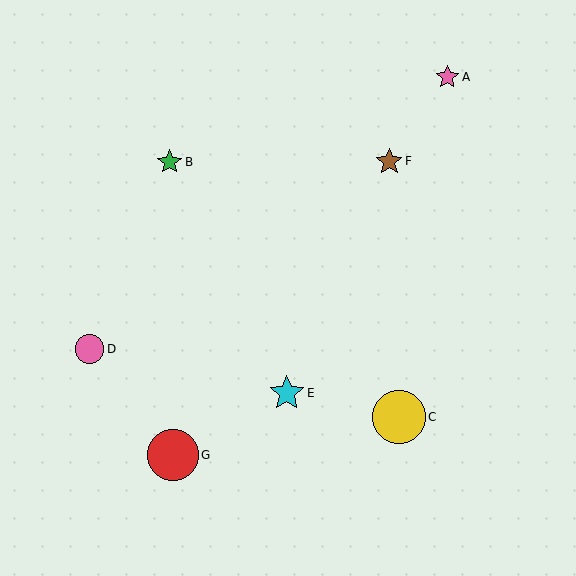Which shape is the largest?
The yellow circle (labeled C) is the largest.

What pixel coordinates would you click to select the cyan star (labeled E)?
Click at (287, 393) to select the cyan star E.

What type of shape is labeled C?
Shape C is a yellow circle.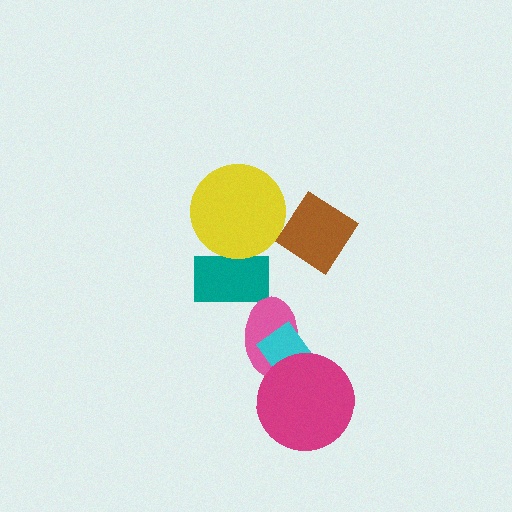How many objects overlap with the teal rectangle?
1 object overlaps with the teal rectangle.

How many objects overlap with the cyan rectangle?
2 objects overlap with the cyan rectangle.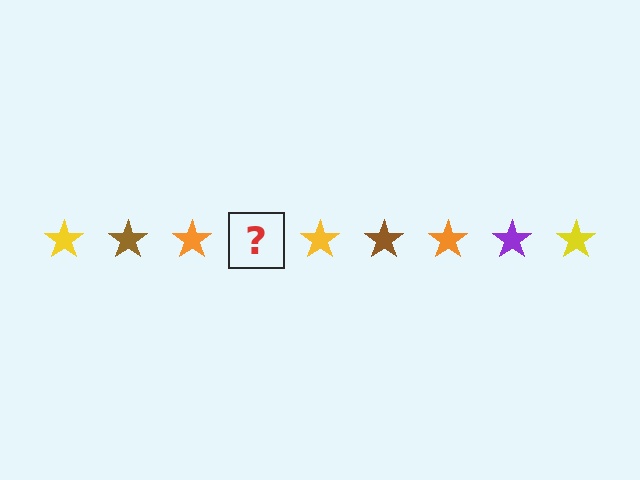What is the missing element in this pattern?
The missing element is a purple star.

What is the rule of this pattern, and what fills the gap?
The rule is that the pattern cycles through yellow, brown, orange, purple stars. The gap should be filled with a purple star.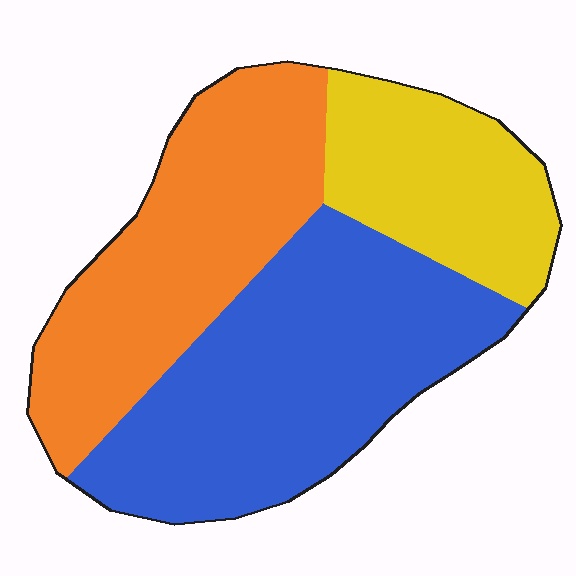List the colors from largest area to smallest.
From largest to smallest: blue, orange, yellow.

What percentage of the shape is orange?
Orange takes up about one third (1/3) of the shape.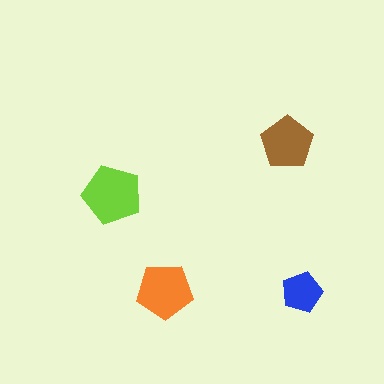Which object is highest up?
The brown pentagon is topmost.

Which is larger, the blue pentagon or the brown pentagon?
The brown one.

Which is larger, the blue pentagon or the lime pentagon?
The lime one.